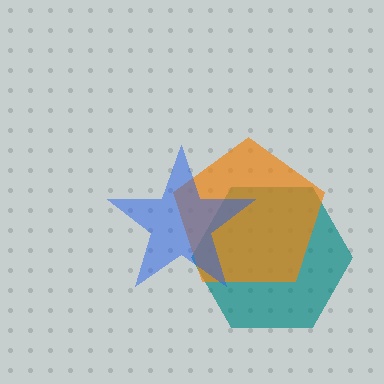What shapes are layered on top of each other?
The layered shapes are: a teal hexagon, an orange pentagon, a blue star.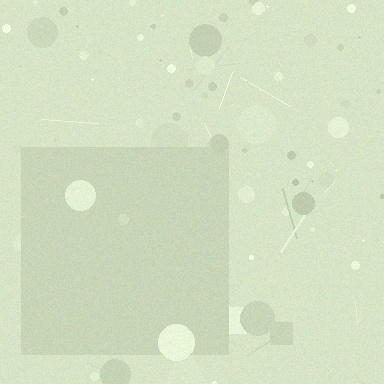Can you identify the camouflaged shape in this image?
The camouflaged shape is a square.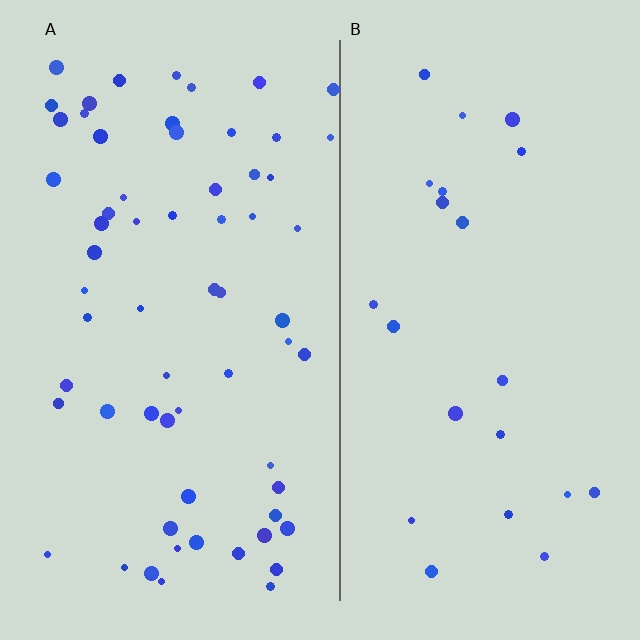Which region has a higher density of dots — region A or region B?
A (the left).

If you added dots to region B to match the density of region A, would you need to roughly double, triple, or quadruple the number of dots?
Approximately triple.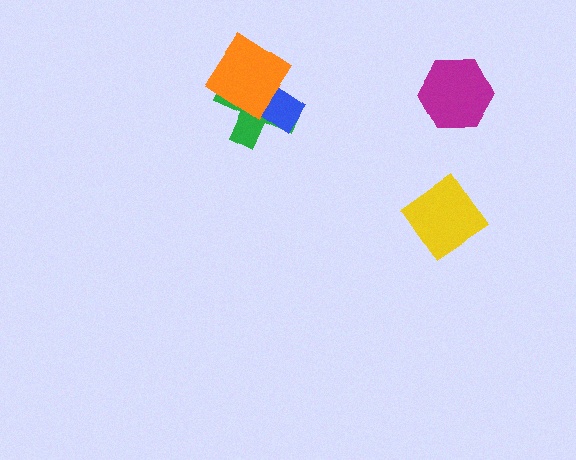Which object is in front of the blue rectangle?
The orange diamond is in front of the blue rectangle.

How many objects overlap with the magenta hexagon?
0 objects overlap with the magenta hexagon.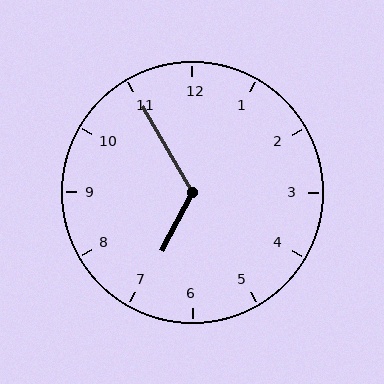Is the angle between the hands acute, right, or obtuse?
It is obtuse.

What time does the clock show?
6:55.